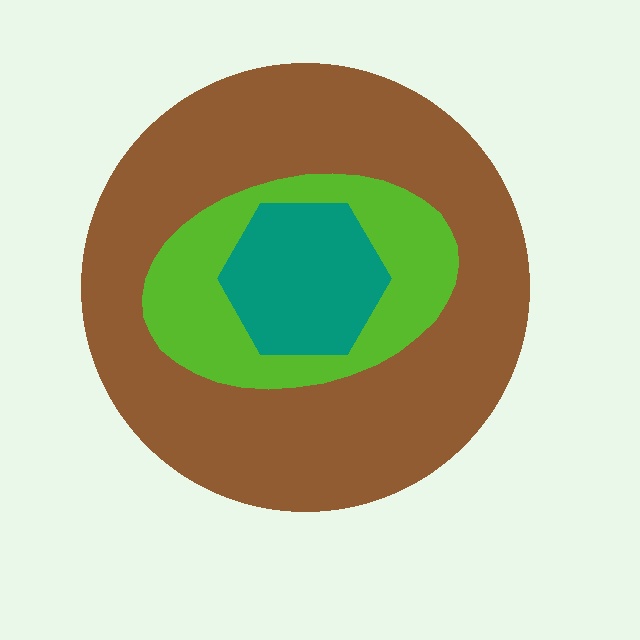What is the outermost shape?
The brown circle.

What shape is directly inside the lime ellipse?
The teal hexagon.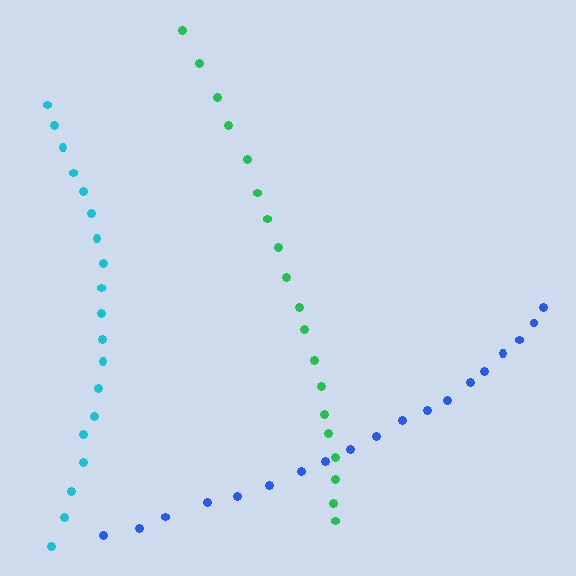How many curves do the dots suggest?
There are 3 distinct paths.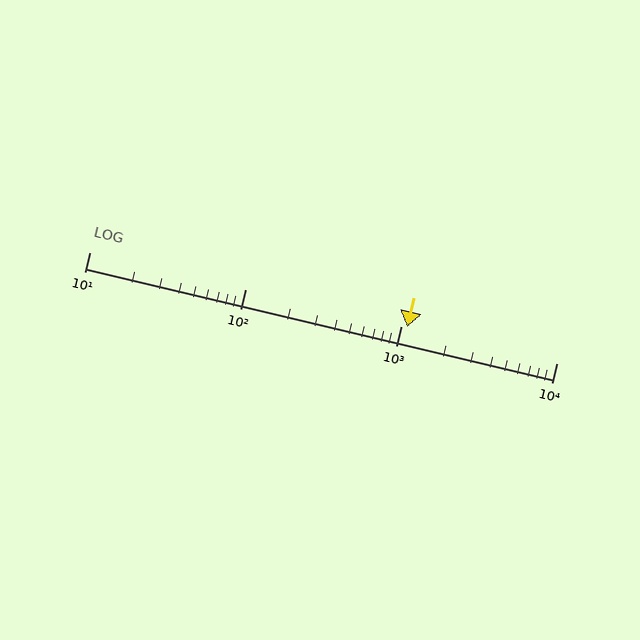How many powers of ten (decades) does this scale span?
The scale spans 3 decades, from 10 to 10000.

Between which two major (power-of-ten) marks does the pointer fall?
The pointer is between 1000 and 10000.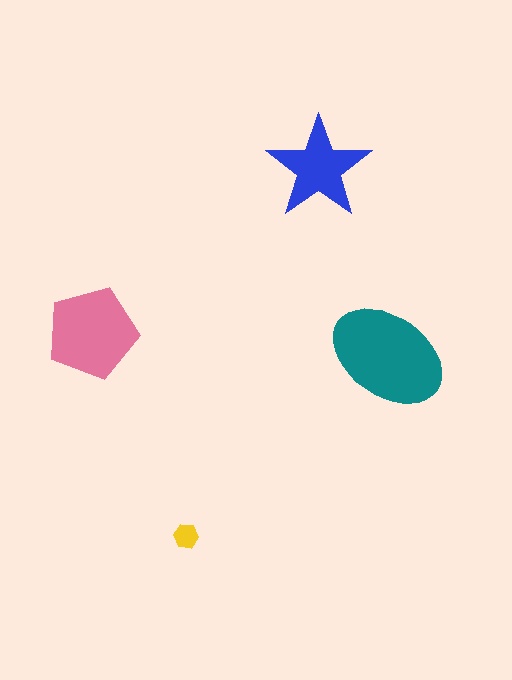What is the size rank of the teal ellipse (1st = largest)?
1st.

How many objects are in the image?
There are 4 objects in the image.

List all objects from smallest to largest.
The yellow hexagon, the blue star, the pink pentagon, the teal ellipse.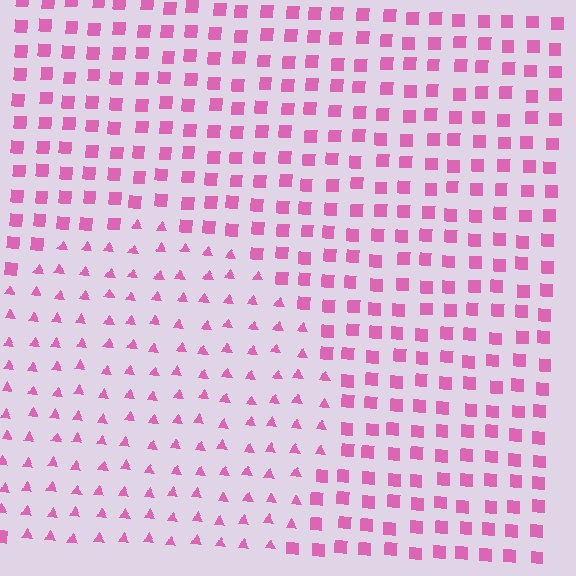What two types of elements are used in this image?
The image uses triangles inside the circle region and squares outside it.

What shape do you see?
I see a circle.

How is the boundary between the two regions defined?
The boundary is defined by a change in element shape: triangles inside vs. squares outside. All elements share the same color and spacing.